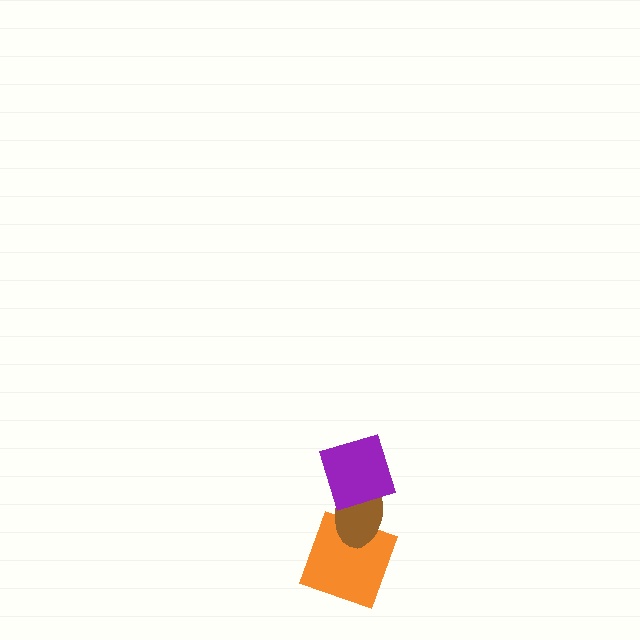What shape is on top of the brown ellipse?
The purple square is on top of the brown ellipse.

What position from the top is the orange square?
The orange square is 3rd from the top.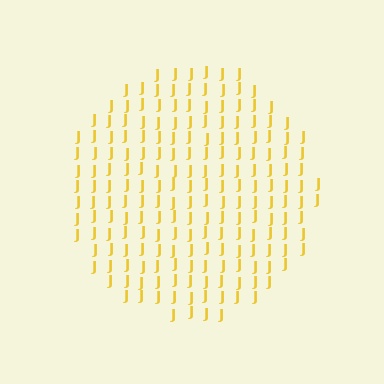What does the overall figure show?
The overall figure shows a circle.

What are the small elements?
The small elements are letter J's.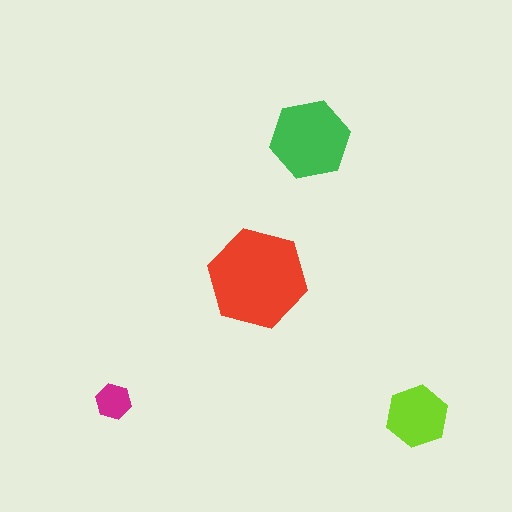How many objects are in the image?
There are 4 objects in the image.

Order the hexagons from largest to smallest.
the red one, the green one, the lime one, the magenta one.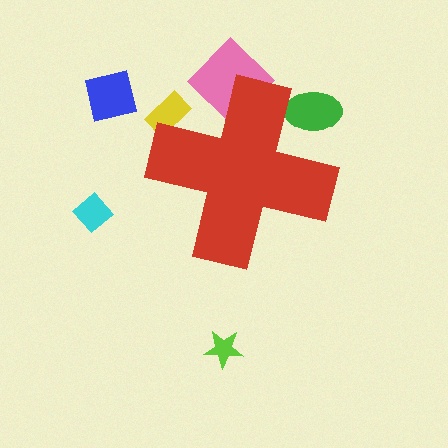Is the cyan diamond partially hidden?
No, the cyan diamond is fully visible.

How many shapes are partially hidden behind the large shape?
3 shapes are partially hidden.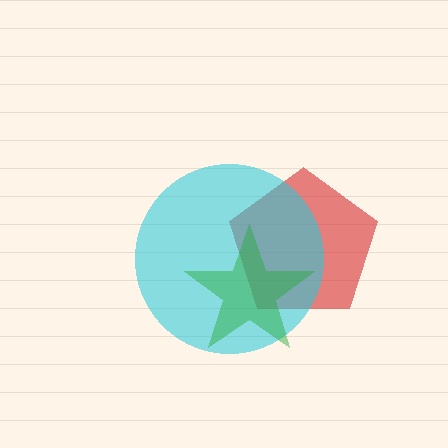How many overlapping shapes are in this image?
There are 3 overlapping shapes in the image.